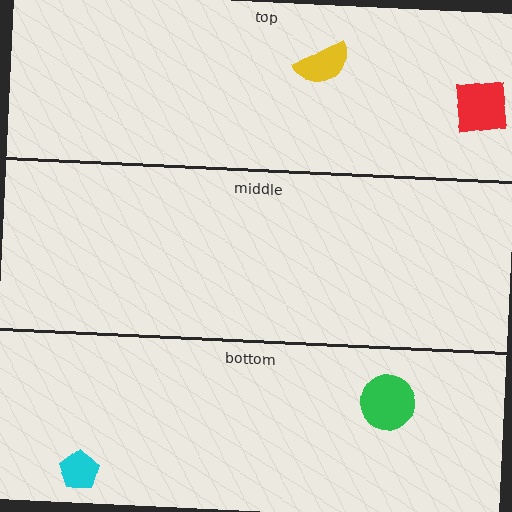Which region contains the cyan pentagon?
The bottom region.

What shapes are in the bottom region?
The cyan pentagon, the green circle.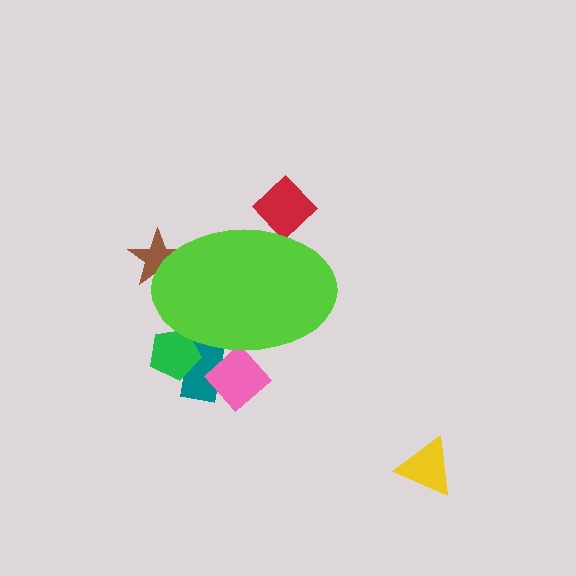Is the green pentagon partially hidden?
Yes, the green pentagon is partially hidden behind the lime ellipse.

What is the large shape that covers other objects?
A lime ellipse.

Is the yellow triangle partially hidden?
No, the yellow triangle is fully visible.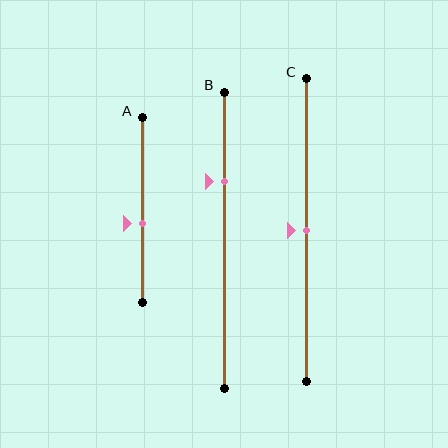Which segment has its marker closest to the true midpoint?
Segment C has its marker closest to the true midpoint.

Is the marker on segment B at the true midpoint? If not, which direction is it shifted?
No, the marker on segment B is shifted upward by about 20% of the segment length.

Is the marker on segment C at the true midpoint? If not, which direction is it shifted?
Yes, the marker on segment C is at the true midpoint.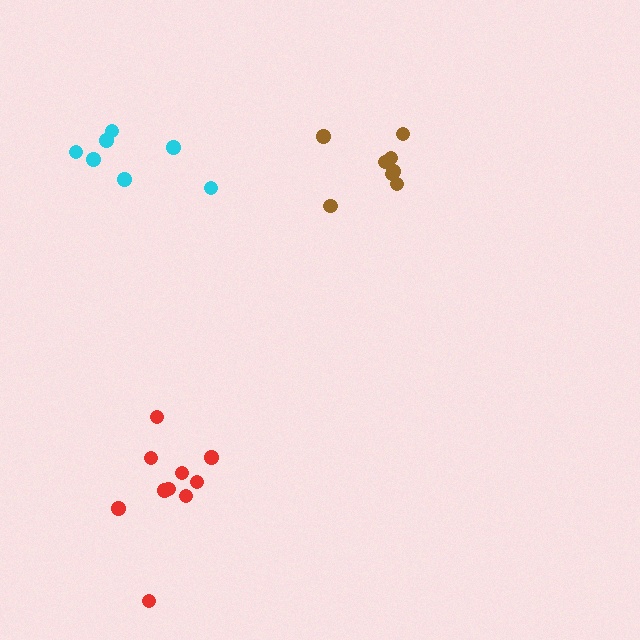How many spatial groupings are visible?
There are 3 spatial groupings.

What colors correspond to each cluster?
The clusters are colored: brown, red, cyan.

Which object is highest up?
The brown cluster is topmost.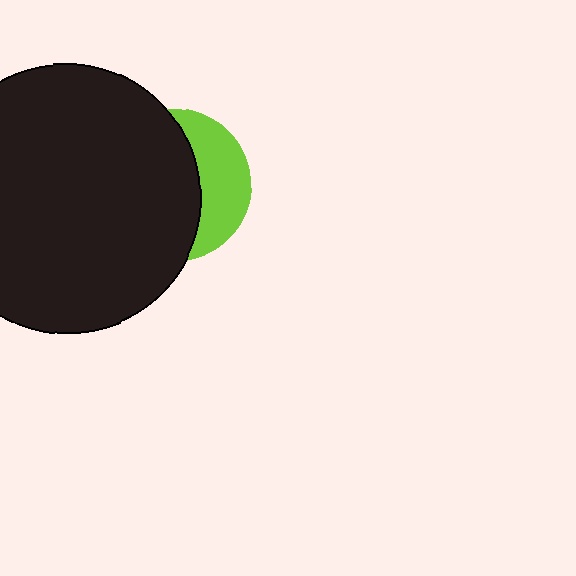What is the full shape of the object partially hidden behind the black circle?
The partially hidden object is a lime circle.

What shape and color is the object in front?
The object in front is a black circle.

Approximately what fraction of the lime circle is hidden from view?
Roughly 65% of the lime circle is hidden behind the black circle.